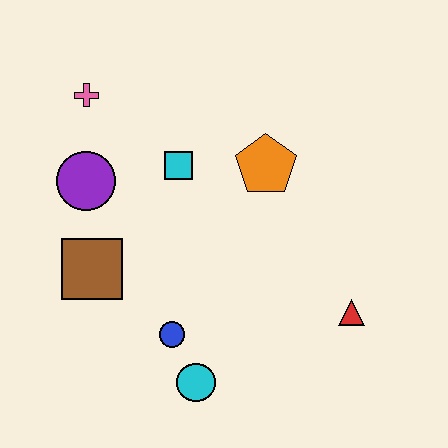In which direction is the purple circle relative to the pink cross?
The purple circle is below the pink cross.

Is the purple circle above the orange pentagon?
No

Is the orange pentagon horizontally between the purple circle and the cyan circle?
No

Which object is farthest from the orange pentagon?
The cyan circle is farthest from the orange pentagon.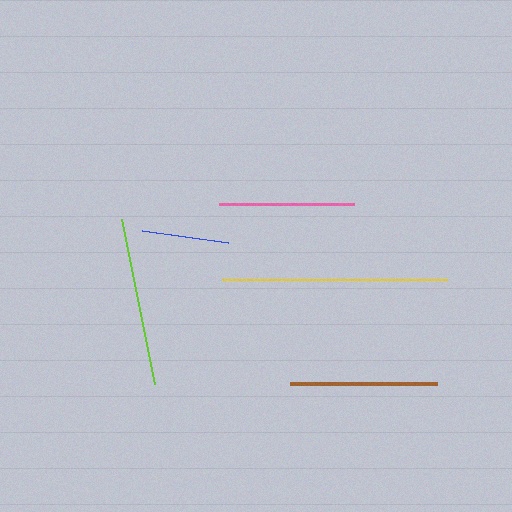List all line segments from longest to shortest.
From longest to shortest: yellow, lime, brown, pink, blue.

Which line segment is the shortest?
The blue line is the shortest at approximately 87 pixels.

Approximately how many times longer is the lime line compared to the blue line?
The lime line is approximately 1.9 times the length of the blue line.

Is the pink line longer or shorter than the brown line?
The brown line is longer than the pink line.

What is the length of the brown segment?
The brown segment is approximately 147 pixels long.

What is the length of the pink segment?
The pink segment is approximately 136 pixels long.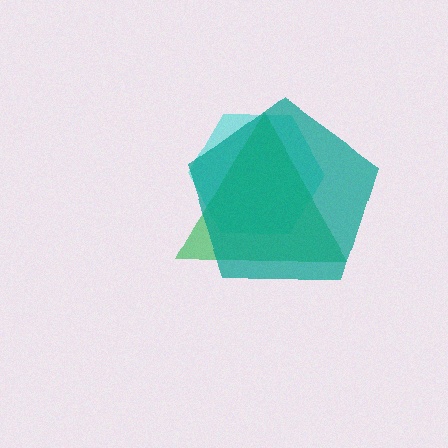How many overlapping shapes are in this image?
There are 3 overlapping shapes in the image.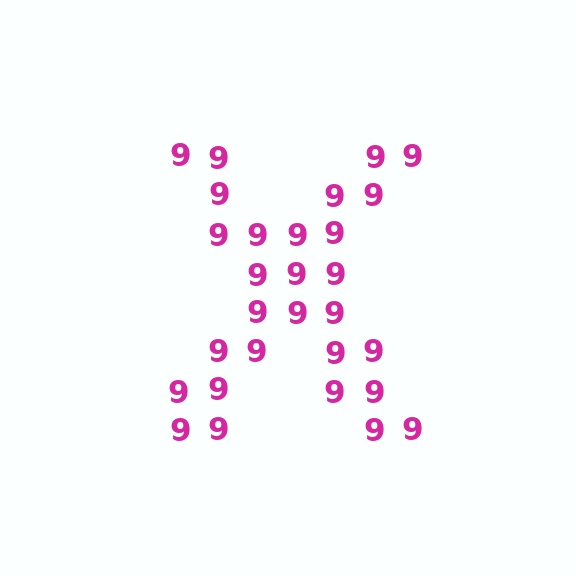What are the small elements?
The small elements are digit 9's.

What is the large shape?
The large shape is the letter X.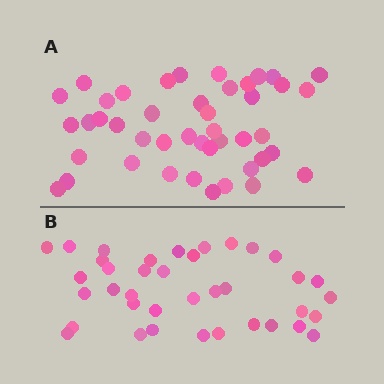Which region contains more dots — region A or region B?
Region A (the top region) has more dots.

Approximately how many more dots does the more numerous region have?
Region A has about 6 more dots than region B.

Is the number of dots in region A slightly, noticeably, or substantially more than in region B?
Region A has only slightly more — the two regions are fairly close. The ratio is roughly 1.2 to 1.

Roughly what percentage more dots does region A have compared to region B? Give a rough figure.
About 15% more.